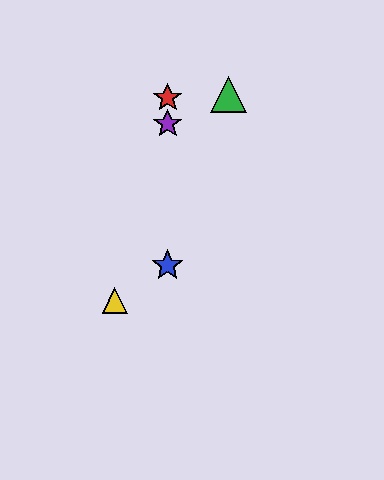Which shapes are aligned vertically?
The red star, the blue star, the purple star are aligned vertically.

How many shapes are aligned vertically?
3 shapes (the red star, the blue star, the purple star) are aligned vertically.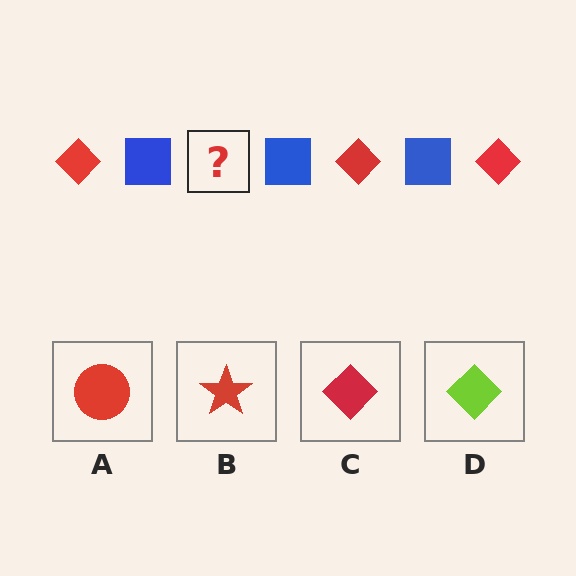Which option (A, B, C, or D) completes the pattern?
C.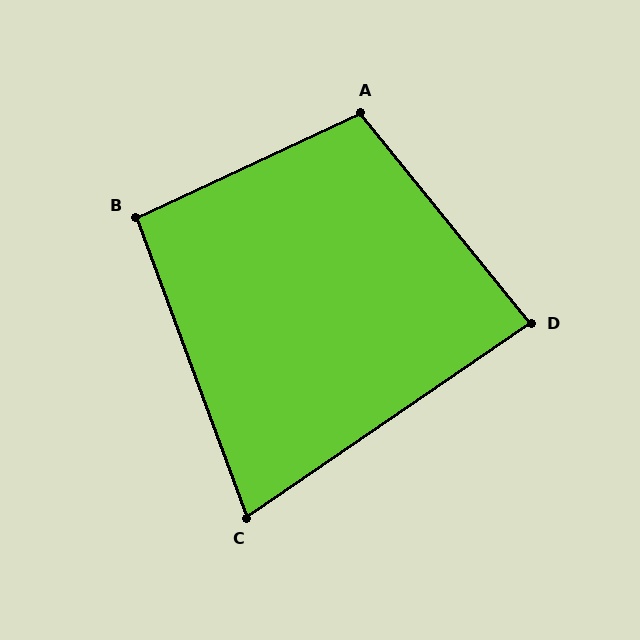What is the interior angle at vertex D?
Approximately 85 degrees (approximately right).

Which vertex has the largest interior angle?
A, at approximately 104 degrees.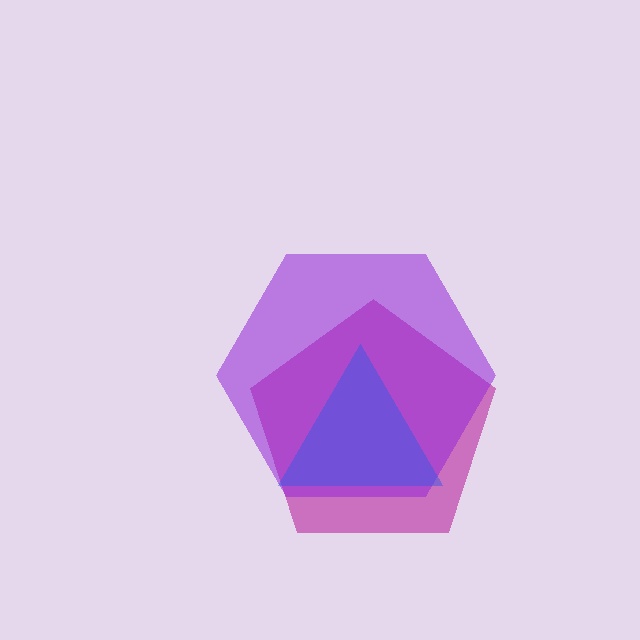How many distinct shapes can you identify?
There are 3 distinct shapes: a magenta pentagon, a purple hexagon, a blue triangle.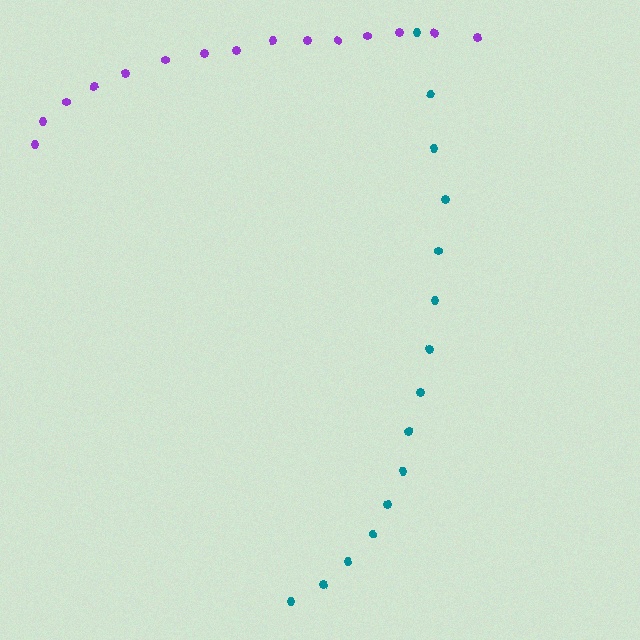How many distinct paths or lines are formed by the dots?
There are 2 distinct paths.